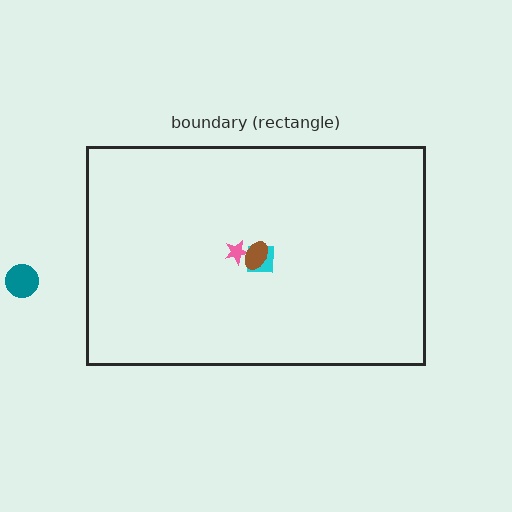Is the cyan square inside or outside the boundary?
Inside.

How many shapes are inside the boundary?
3 inside, 1 outside.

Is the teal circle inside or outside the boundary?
Outside.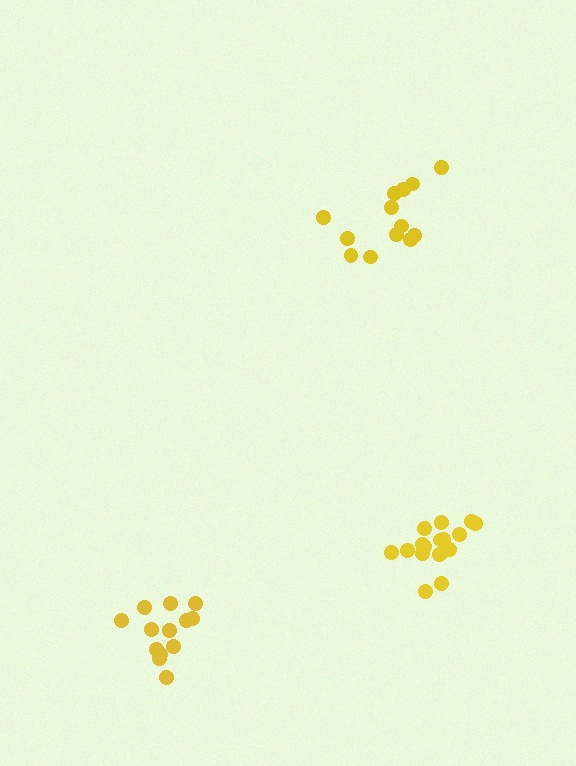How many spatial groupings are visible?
There are 3 spatial groupings.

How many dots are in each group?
Group 1: 13 dots, Group 2: 17 dots, Group 3: 13 dots (43 total).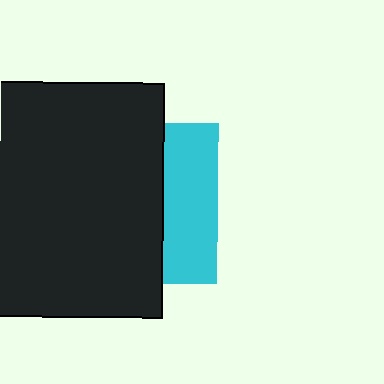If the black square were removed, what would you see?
You would see the complete cyan square.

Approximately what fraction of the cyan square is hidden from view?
Roughly 66% of the cyan square is hidden behind the black square.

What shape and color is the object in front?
The object in front is a black square.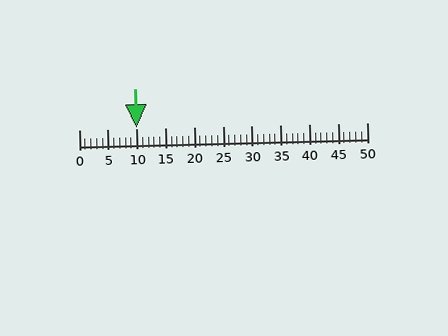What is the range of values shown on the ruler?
The ruler shows values from 0 to 50.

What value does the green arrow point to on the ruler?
The green arrow points to approximately 10.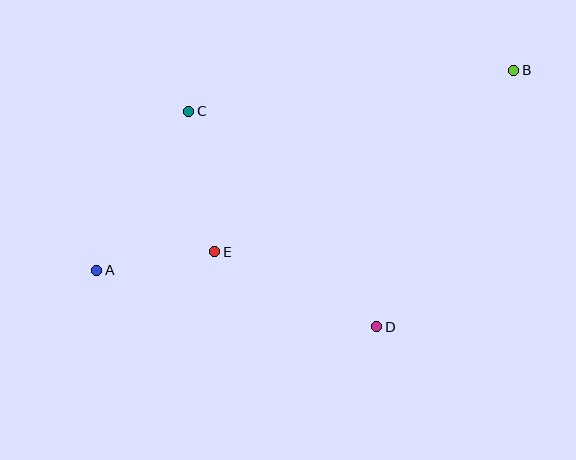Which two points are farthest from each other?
Points A and B are farthest from each other.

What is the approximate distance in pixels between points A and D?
The distance between A and D is approximately 286 pixels.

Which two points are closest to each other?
Points A and E are closest to each other.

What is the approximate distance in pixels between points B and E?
The distance between B and E is approximately 350 pixels.